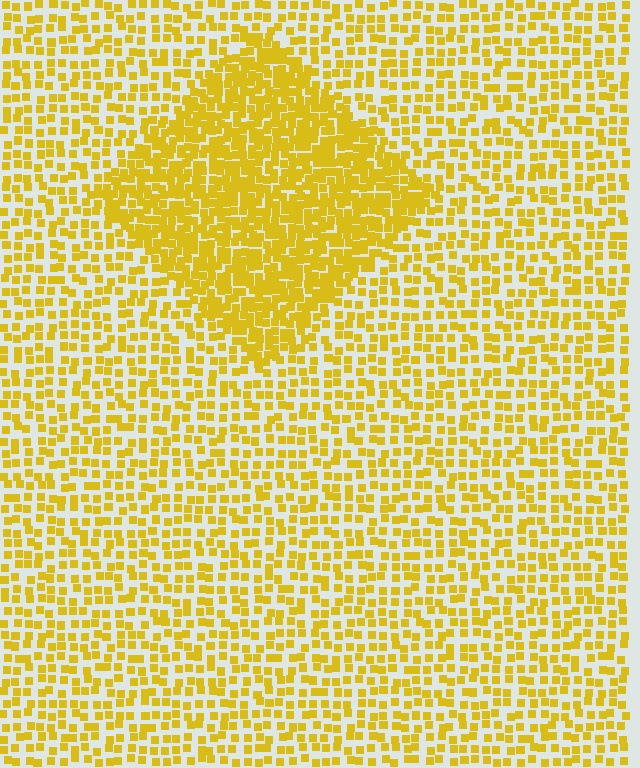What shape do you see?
I see a diamond.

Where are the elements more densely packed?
The elements are more densely packed inside the diamond boundary.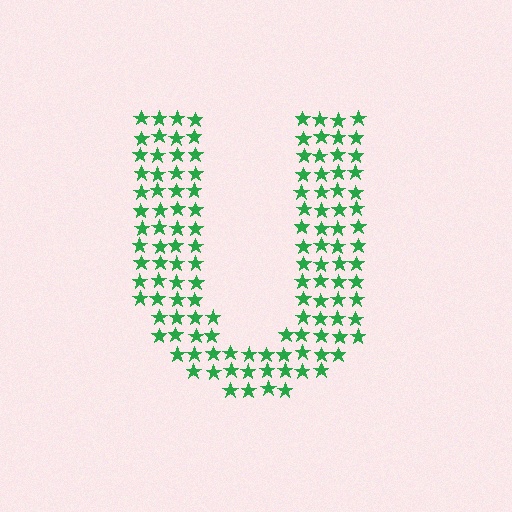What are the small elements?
The small elements are stars.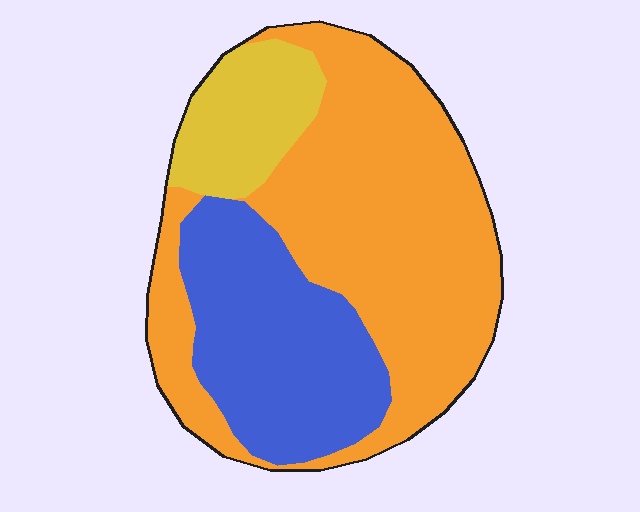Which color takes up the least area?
Yellow, at roughly 15%.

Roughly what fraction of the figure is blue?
Blue covers about 30% of the figure.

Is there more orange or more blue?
Orange.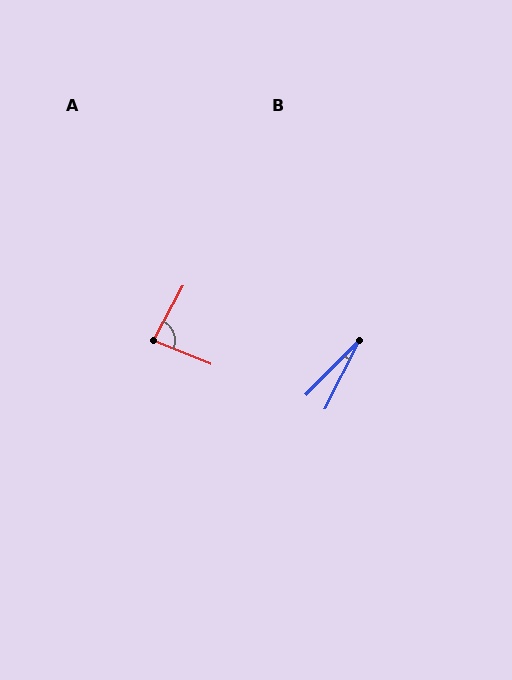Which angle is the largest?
A, at approximately 84 degrees.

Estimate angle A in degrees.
Approximately 84 degrees.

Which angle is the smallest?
B, at approximately 18 degrees.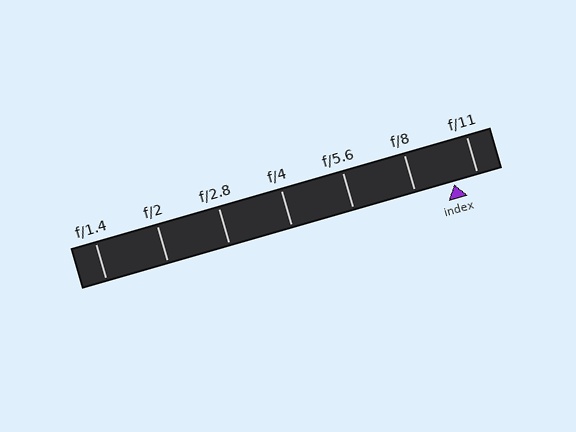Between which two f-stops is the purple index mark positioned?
The index mark is between f/8 and f/11.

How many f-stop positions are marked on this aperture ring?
There are 7 f-stop positions marked.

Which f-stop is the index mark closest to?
The index mark is closest to f/11.